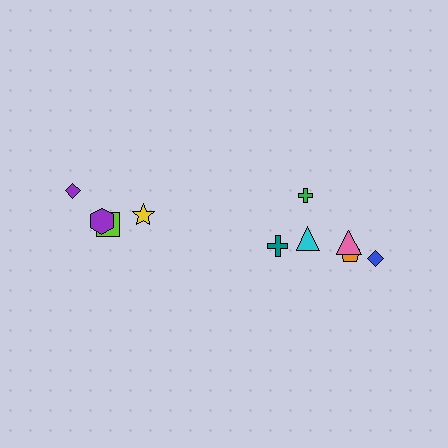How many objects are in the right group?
There are 6 objects.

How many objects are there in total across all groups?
There are 10 objects.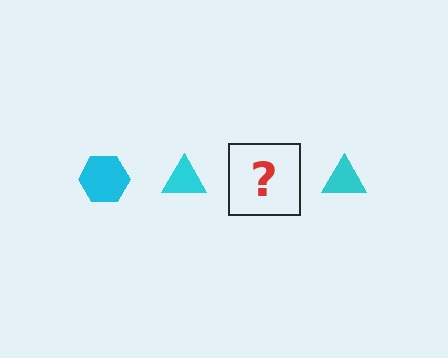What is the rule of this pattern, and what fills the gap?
The rule is that the pattern cycles through hexagon, triangle shapes in cyan. The gap should be filled with a cyan hexagon.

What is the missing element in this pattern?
The missing element is a cyan hexagon.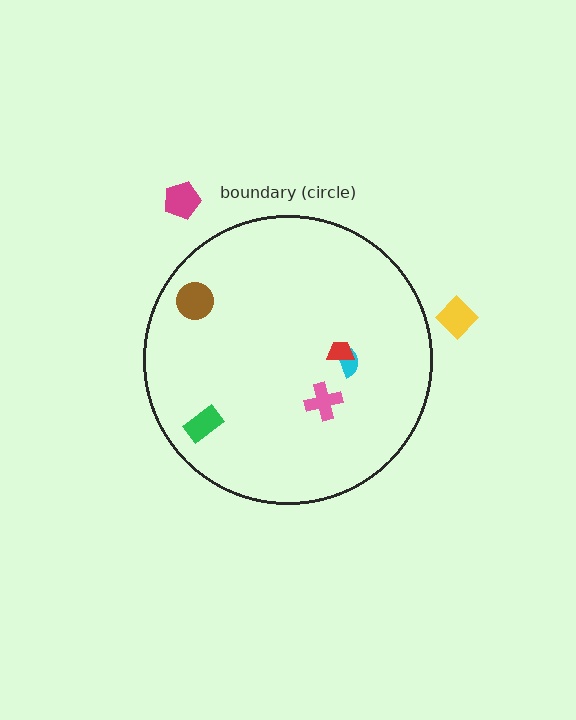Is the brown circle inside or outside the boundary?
Inside.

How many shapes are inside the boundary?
5 inside, 2 outside.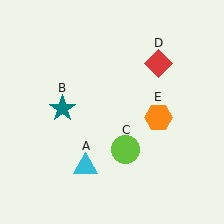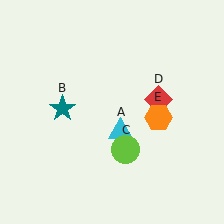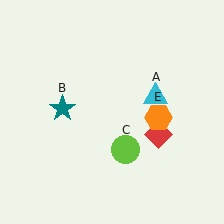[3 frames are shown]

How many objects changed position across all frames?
2 objects changed position: cyan triangle (object A), red diamond (object D).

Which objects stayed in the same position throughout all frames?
Teal star (object B) and lime circle (object C) and orange hexagon (object E) remained stationary.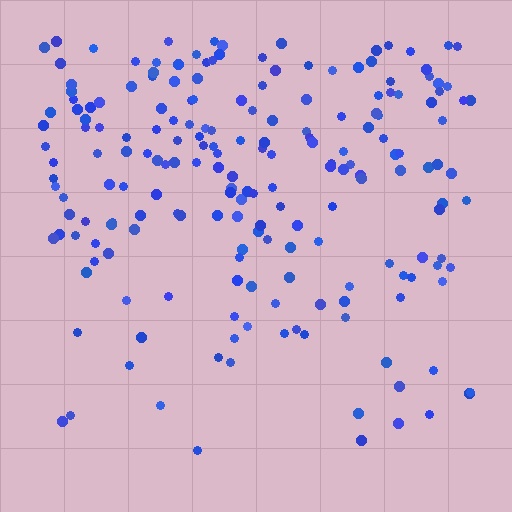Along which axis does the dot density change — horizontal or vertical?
Vertical.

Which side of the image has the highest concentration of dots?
The top.